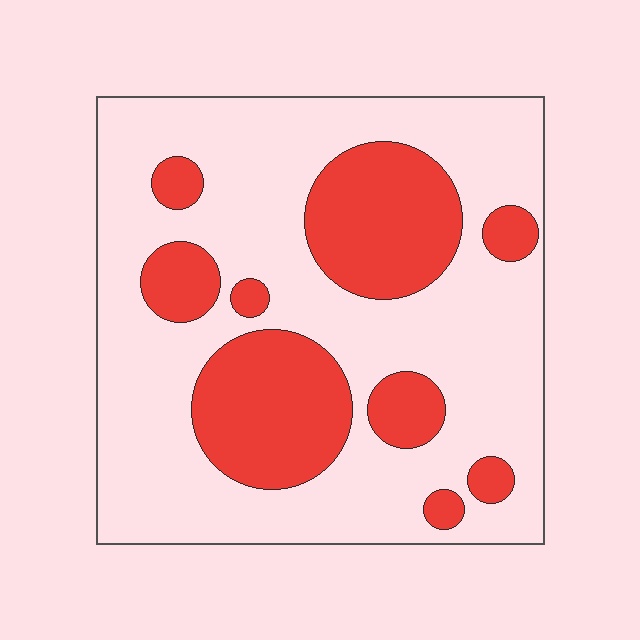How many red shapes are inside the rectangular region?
9.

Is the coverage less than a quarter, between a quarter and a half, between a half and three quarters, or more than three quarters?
Between a quarter and a half.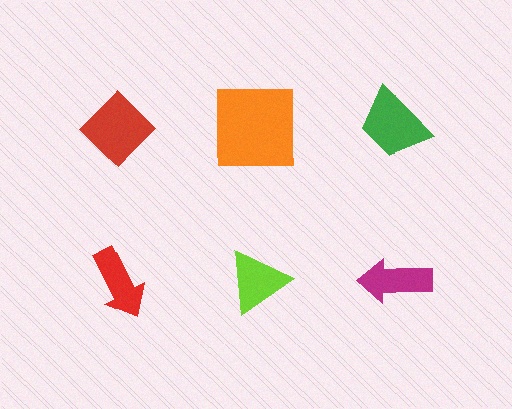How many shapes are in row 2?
3 shapes.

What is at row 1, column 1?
A red diamond.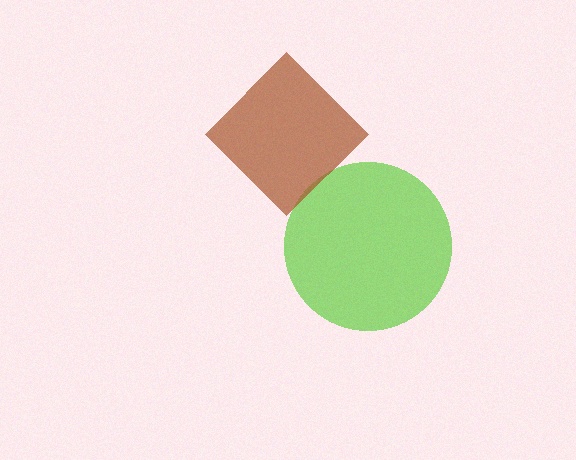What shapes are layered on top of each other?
The layered shapes are: a lime circle, a brown diamond.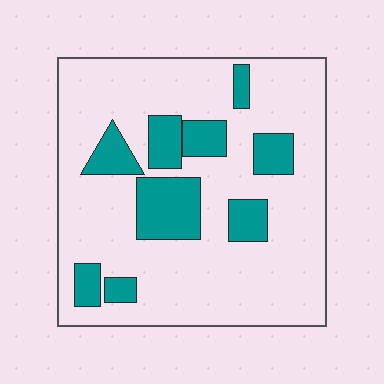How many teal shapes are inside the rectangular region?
9.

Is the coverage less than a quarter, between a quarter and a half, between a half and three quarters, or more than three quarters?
Less than a quarter.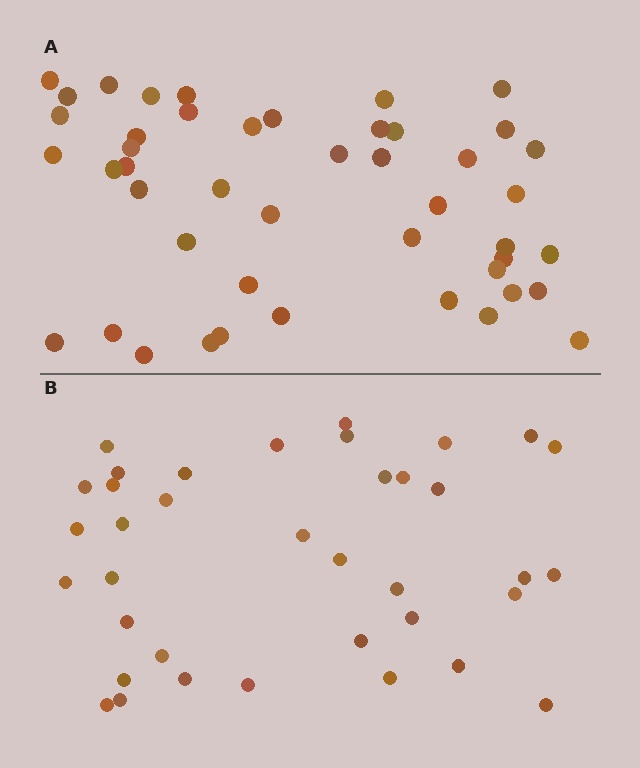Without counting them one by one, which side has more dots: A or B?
Region A (the top region) has more dots.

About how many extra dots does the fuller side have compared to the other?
Region A has roughly 8 or so more dots than region B.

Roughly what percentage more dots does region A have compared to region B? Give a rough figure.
About 25% more.